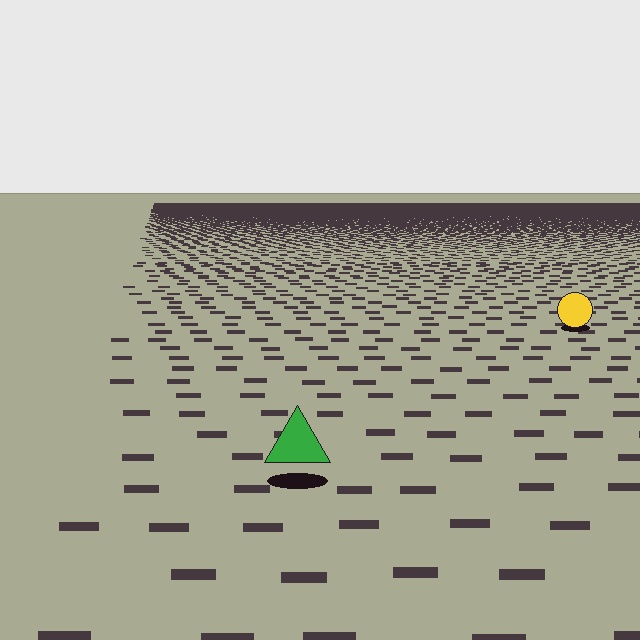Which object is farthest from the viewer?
The yellow circle is farthest from the viewer. It appears smaller and the ground texture around it is denser.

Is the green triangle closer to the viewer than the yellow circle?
Yes. The green triangle is closer — you can tell from the texture gradient: the ground texture is coarser near it.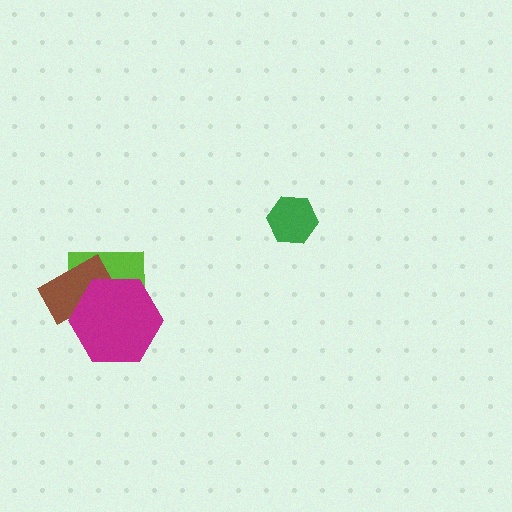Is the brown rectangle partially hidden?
Yes, it is partially covered by another shape.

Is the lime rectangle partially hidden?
Yes, it is partially covered by another shape.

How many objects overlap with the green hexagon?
0 objects overlap with the green hexagon.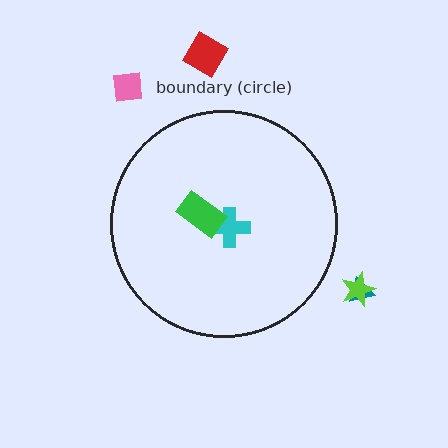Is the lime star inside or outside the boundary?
Outside.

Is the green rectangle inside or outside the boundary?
Inside.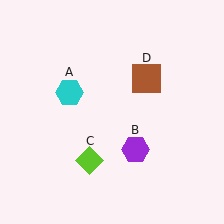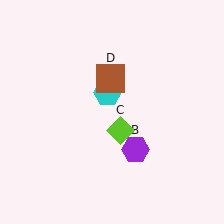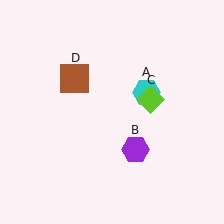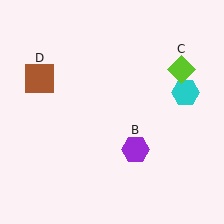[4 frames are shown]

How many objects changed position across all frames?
3 objects changed position: cyan hexagon (object A), lime diamond (object C), brown square (object D).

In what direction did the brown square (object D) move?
The brown square (object D) moved left.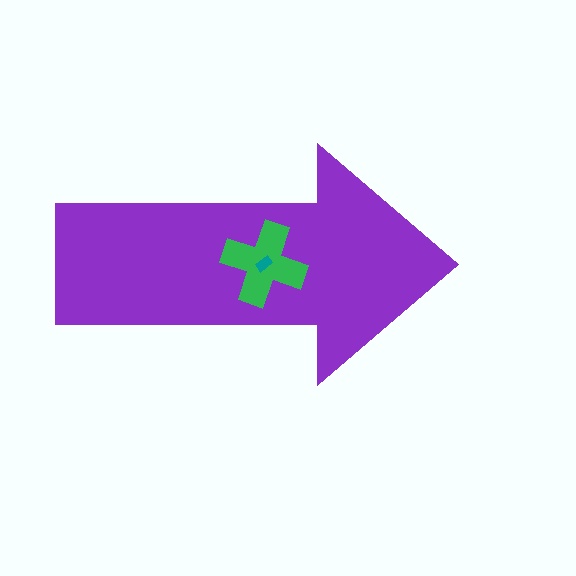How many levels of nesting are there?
3.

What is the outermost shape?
The purple arrow.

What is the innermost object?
The teal rectangle.